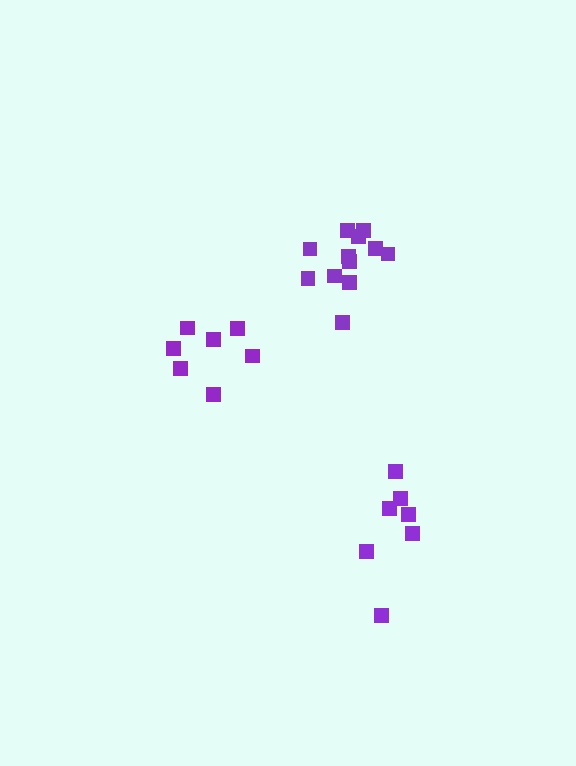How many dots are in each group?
Group 1: 7 dots, Group 2: 12 dots, Group 3: 7 dots (26 total).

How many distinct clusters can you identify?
There are 3 distinct clusters.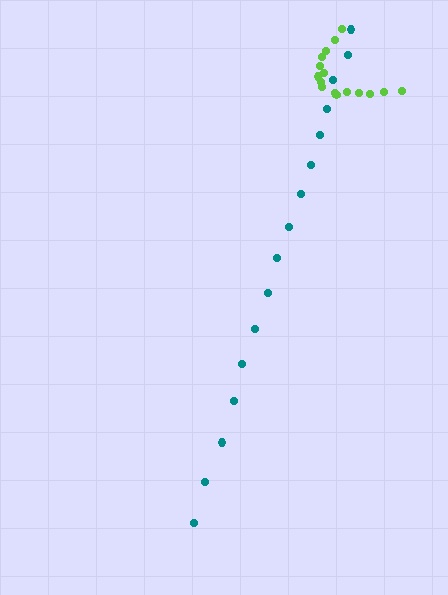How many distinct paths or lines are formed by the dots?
There are 2 distinct paths.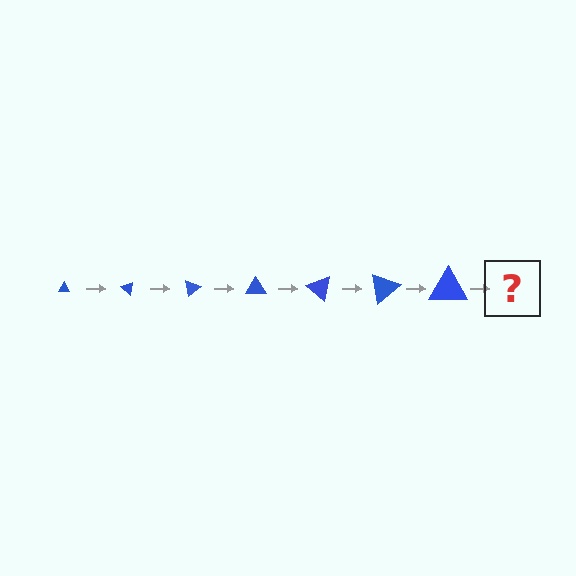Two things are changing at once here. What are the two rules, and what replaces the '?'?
The two rules are that the triangle grows larger each step and it rotates 40 degrees each step. The '?' should be a triangle, larger than the previous one and rotated 280 degrees from the start.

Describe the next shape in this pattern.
It should be a triangle, larger than the previous one and rotated 280 degrees from the start.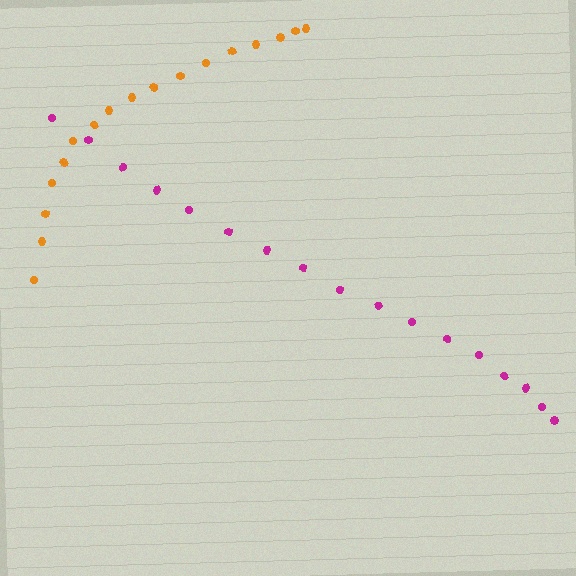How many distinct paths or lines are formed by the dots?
There are 2 distinct paths.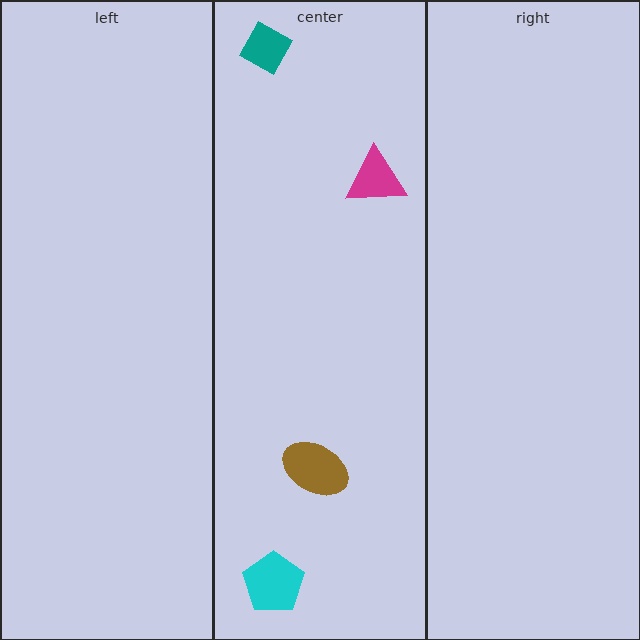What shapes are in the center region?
The brown ellipse, the cyan pentagon, the teal diamond, the magenta triangle.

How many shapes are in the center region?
4.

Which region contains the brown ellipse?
The center region.